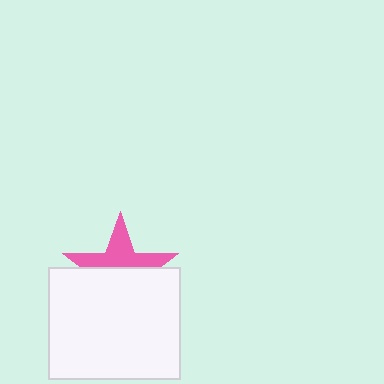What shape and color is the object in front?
The object in front is a white rectangle.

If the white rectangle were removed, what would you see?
You would see the complete pink star.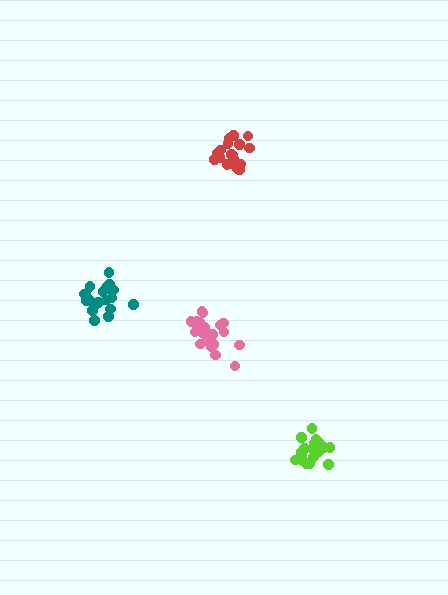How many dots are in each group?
Group 1: 21 dots, Group 2: 20 dots, Group 3: 20 dots, Group 4: 20 dots (81 total).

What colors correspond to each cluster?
The clusters are colored: pink, lime, teal, red.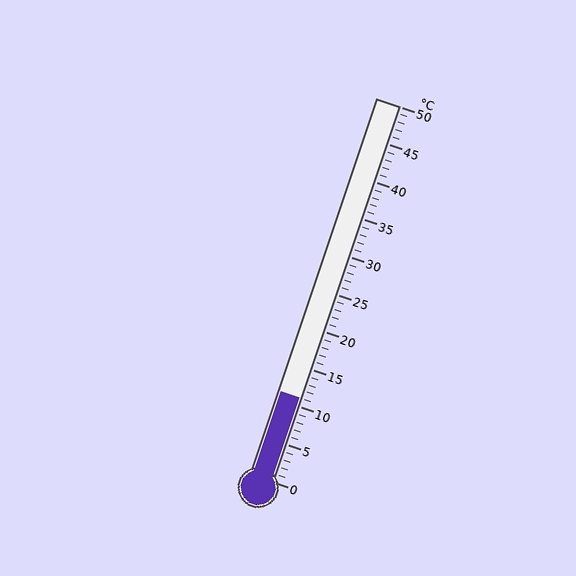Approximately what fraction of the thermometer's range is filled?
The thermometer is filled to approximately 20% of its range.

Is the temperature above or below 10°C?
The temperature is above 10°C.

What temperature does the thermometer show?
The thermometer shows approximately 11°C.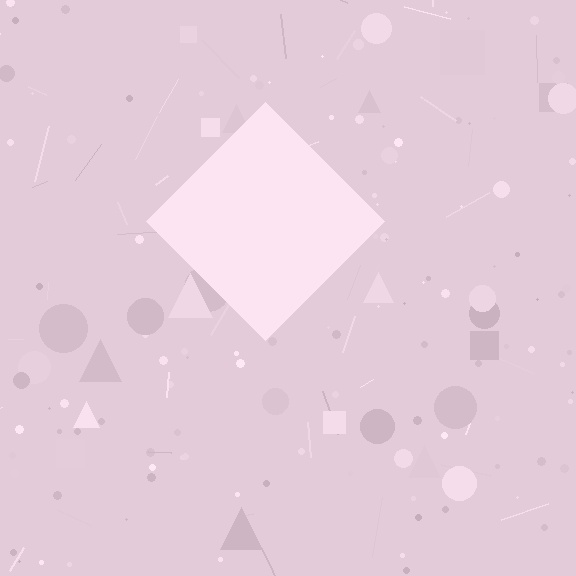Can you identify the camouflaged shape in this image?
The camouflaged shape is a diamond.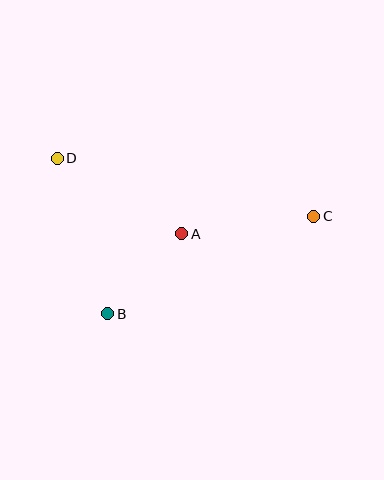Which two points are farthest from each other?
Points C and D are farthest from each other.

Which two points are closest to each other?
Points A and B are closest to each other.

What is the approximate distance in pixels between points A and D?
The distance between A and D is approximately 146 pixels.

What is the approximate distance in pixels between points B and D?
The distance between B and D is approximately 164 pixels.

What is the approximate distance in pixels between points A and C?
The distance between A and C is approximately 133 pixels.